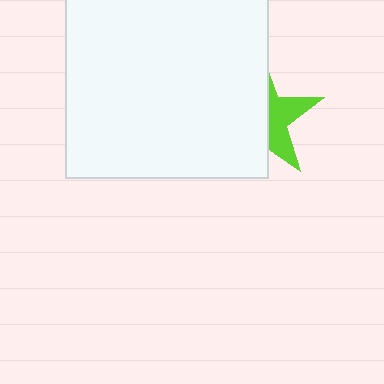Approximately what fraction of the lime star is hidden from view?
Roughly 63% of the lime star is hidden behind the white rectangle.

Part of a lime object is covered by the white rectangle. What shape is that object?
It is a star.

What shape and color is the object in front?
The object in front is a white rectangle.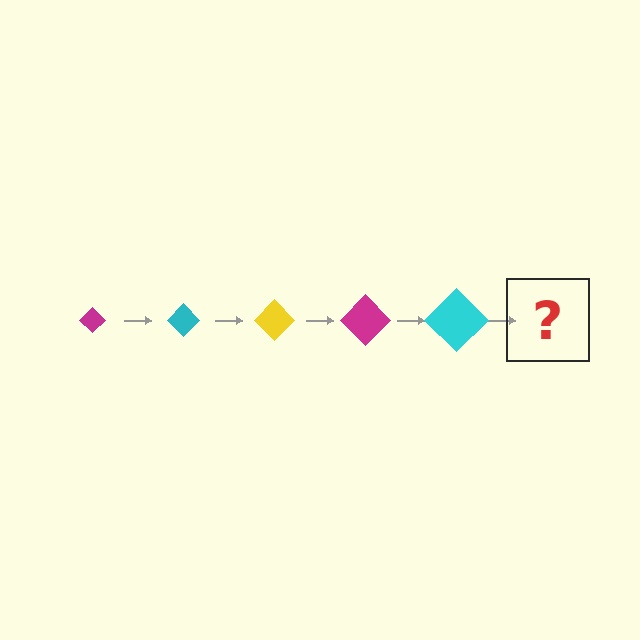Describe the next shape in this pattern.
It should be a yellow diamond, larger than the previous one.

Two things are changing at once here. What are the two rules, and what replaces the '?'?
The two rules are that the diamond grows larger each step and the color cycles through magenta, cyan, and yellow. The '?' should be a yellow diamond, larger than the previous one.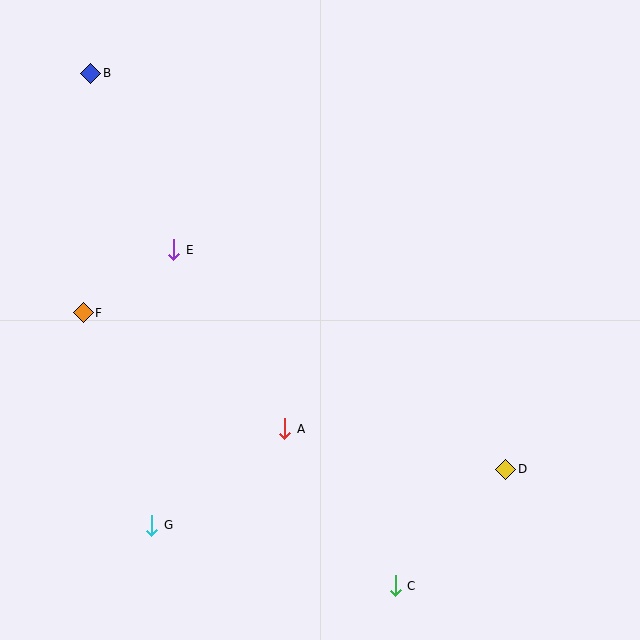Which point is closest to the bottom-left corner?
Point G is closest to the bottom-left corner.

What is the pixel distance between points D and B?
The distance between D and B is 574 pixels.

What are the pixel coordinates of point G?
Point G is at (152, 525).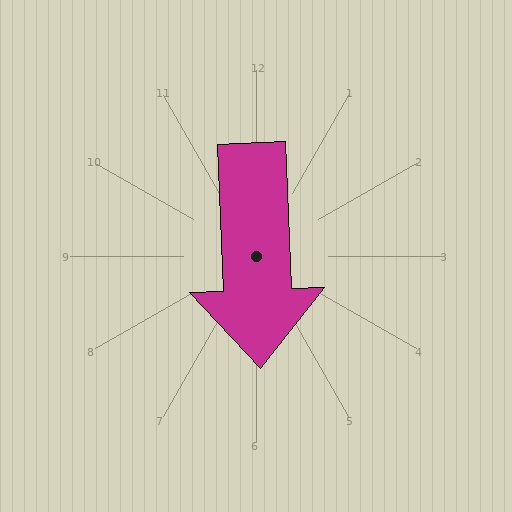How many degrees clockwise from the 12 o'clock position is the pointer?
Approximately 178 degrees.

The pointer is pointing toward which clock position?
Roughly 6 o'clock.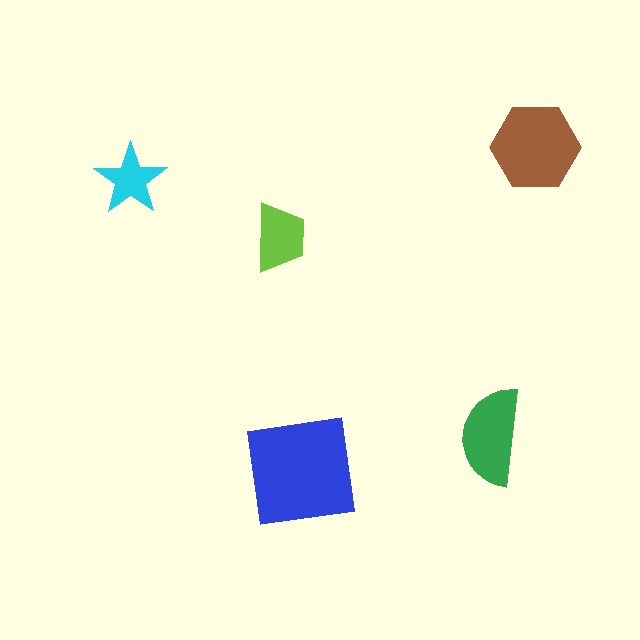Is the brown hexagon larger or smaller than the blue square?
Smaller.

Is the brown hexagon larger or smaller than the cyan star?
Larger.